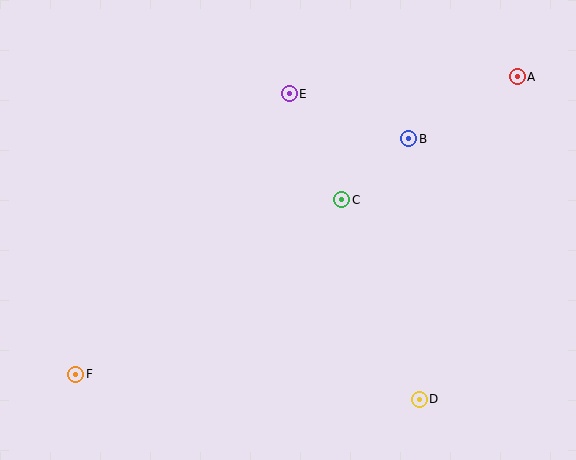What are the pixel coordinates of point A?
Point A is at (517, 77).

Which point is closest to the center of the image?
Point C at (342, 200) is closest to the center.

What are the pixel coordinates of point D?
Point D is at (419, 399).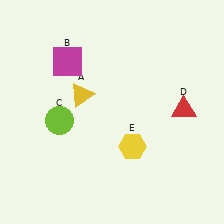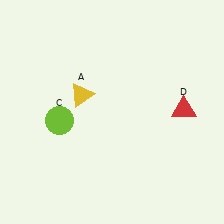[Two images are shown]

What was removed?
The magenta square (B), the yellow hexagon (E) were removed in Image 2.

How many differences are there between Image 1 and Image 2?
There are 2 differences between the two images.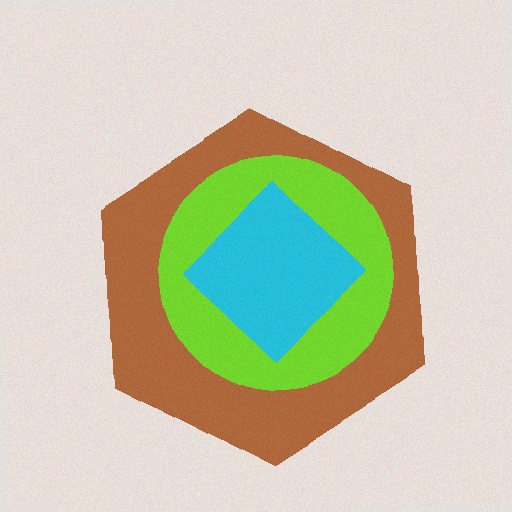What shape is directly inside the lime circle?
The cyan diamond.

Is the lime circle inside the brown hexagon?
Yes.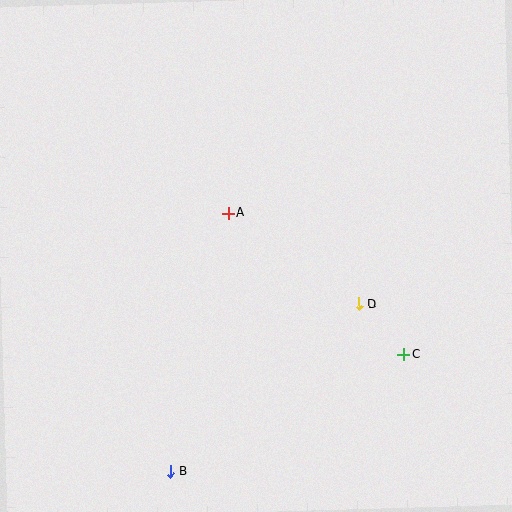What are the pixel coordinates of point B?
Point B is at (171, 471).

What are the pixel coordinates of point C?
Point C is at (404, 354).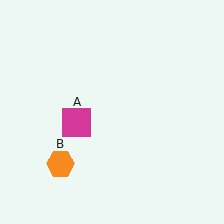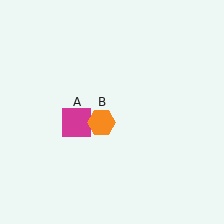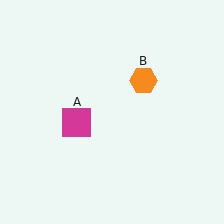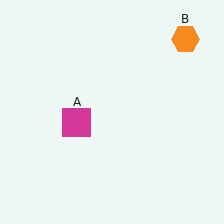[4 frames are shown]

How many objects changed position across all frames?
1 object changed position: orange hexagon (object B).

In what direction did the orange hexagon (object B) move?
The orange hexagon (object B) moved up and to the right.